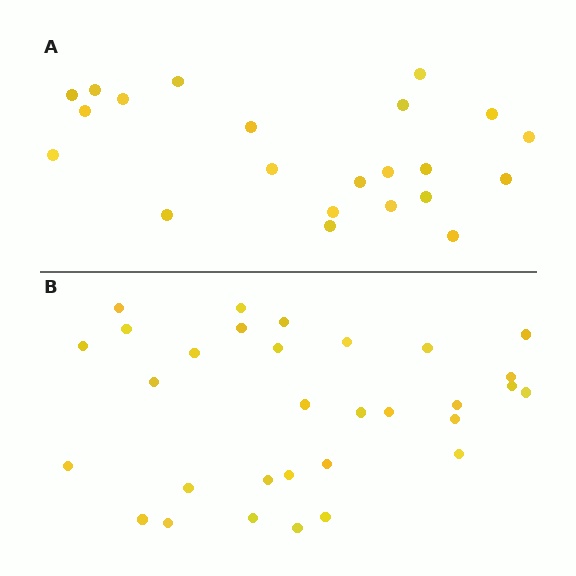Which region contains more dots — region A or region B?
Region B (the bottom region) has more dots.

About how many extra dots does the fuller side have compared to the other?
Region B has roughly 8 or so more dots than region A.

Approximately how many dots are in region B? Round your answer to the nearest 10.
About 30 dots. (The exact count is 31, which rounds to 30.)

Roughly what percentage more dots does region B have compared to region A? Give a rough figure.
About 40% more.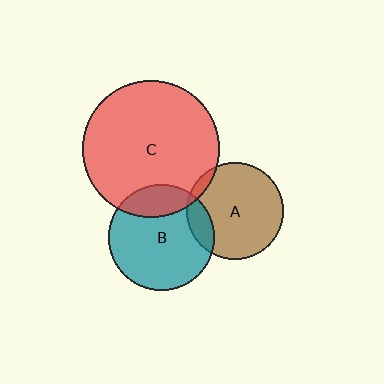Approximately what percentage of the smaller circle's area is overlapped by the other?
Approximately 20%.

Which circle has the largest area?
Circle C (red).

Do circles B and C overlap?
Yes.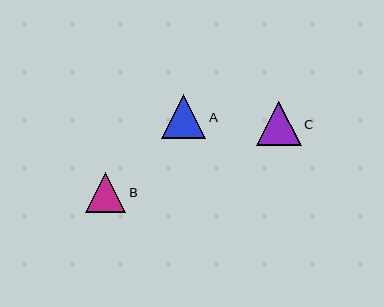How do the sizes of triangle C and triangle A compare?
Triangle C and triangle A are approximately the same size.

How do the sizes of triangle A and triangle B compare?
Triangle A and triangle B are approximately the same size.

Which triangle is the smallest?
Triangle B is the smallest with a size of approximately 40 pixels.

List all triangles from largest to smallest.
From largest to smallest: C, A, B.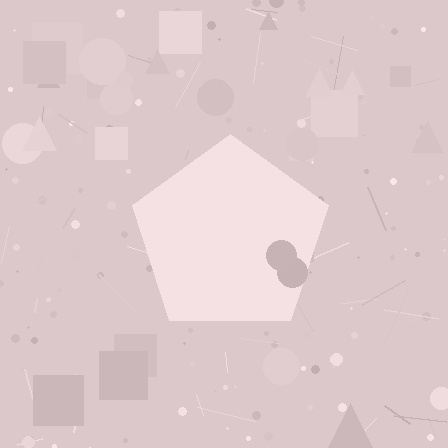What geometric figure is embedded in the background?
A pentagon is embedded in the background.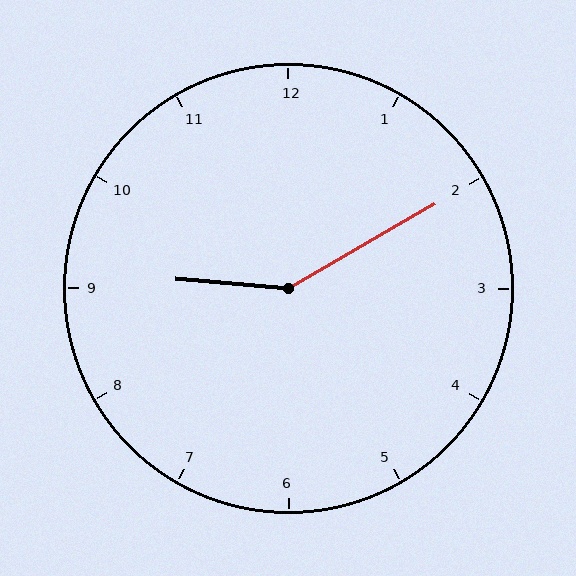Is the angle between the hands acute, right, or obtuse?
It is obtuse.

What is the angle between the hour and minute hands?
Approximately 145 degrees.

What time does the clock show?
9:10.